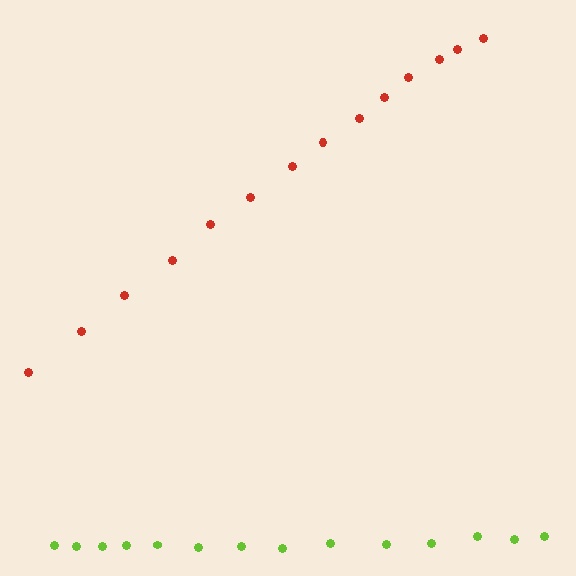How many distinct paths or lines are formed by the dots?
There are 2 distinct paths.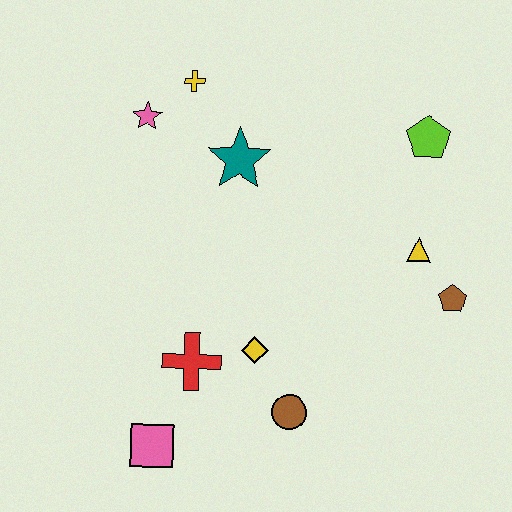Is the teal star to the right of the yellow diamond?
No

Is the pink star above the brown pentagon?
Yes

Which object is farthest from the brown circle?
The yellow cross is farthest from the brown circle.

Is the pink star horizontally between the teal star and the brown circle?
No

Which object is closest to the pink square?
The red cross is closest to the pink square.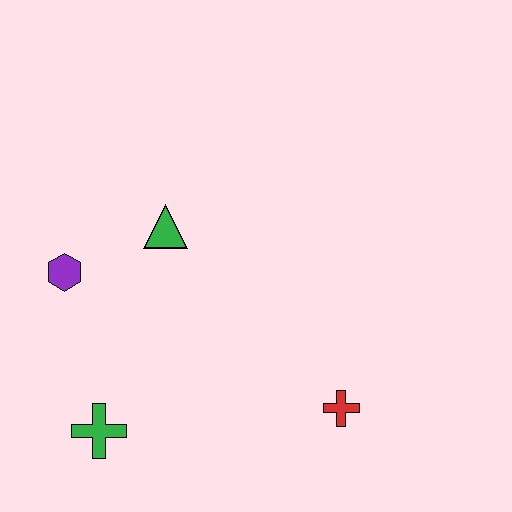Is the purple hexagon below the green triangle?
Yes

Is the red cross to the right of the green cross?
Yes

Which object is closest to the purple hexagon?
The green triangle is closest to the purple hexagon.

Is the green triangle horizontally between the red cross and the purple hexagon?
Yes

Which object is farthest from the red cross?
The purple hexagon is farthest from the red cross.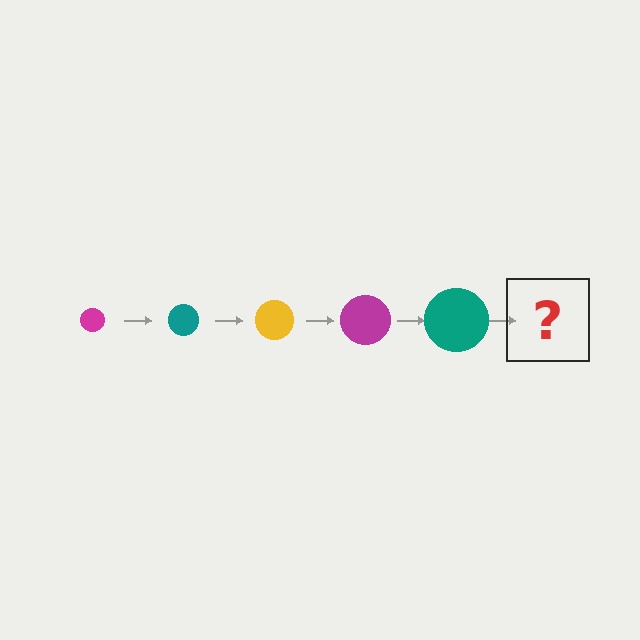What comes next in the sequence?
The next element should be a yellow circle, larger than the previous one.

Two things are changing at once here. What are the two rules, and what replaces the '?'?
The two rules are that the circle grows larger each step and the color cycles through magenta, teal, and yellow. The '?' should be a yellow circle, larger than the previous one.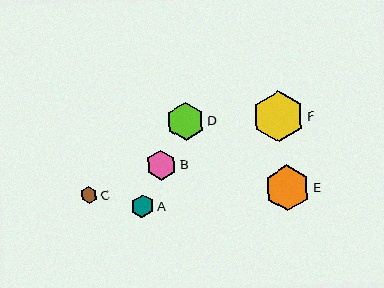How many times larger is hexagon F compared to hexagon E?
Hexagon F is approximately 1.1 times the size of hexagon E.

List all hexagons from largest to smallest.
From largest to smallest: F, E, D, B, A, C.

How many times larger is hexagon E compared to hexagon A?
Hexagon E is approximately 2.0 times the size of hexagon A.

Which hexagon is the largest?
Hexagon F is the largest with a size of approximately 52 pixels.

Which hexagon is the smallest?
Hexagon C is the smallest with a size of approximately 17 pixels.